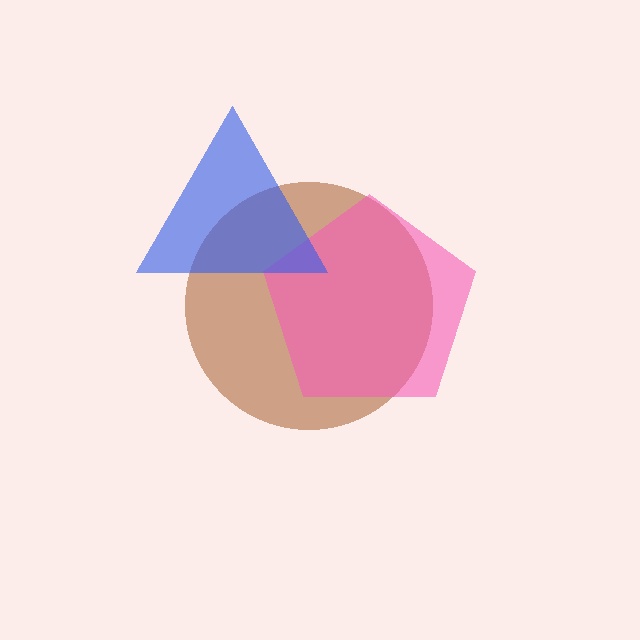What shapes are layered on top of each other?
The layered shapes are: a brown circle, a pink pentagon, a blue triangle.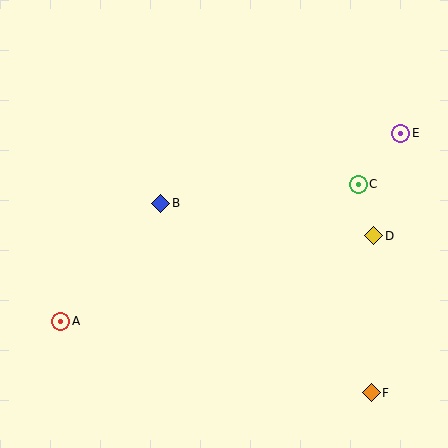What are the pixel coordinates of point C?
Point C is at (358, 184).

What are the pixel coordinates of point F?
Point F is at (371, 393).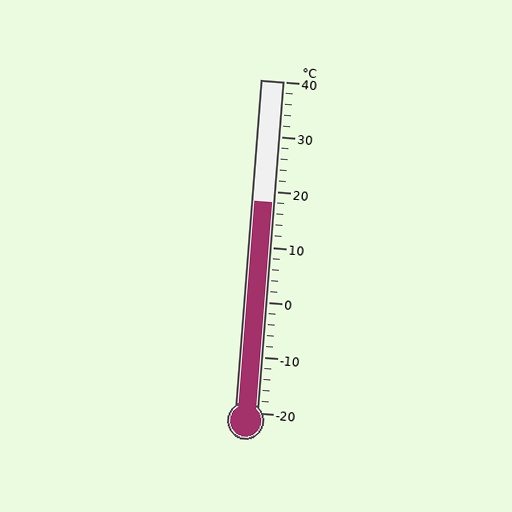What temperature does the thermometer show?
The thermometer shows approximately 18°C.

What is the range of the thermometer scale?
The thermometer scale ranges from -20°C to 40°C.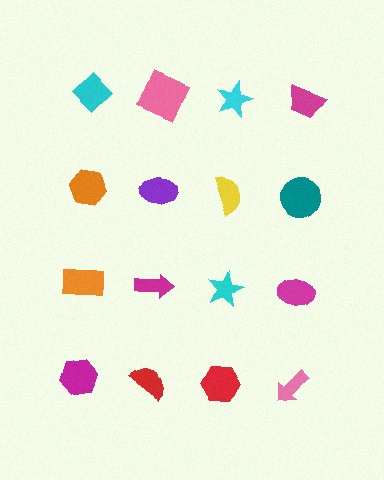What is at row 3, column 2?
A magenta arrow.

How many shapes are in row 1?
4 shapes.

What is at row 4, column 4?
A pink arrow.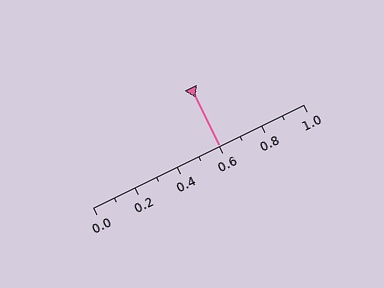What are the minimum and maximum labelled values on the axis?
The axis runs from 0.0 to 1.0.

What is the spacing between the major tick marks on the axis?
The major ticks are spaced 0.2 apart.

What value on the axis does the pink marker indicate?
The marker indicates approximately 0.6.